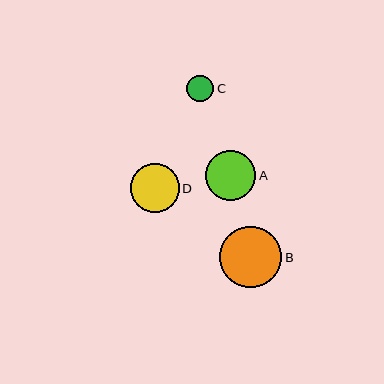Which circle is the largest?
Circle B is the largest with a size of approximately 62 pixels.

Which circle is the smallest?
Circle C is the smallest with a size of approximately 27 pixels.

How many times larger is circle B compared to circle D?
Circle B is approximately 1.3 times the size of circle D.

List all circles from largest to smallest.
From largest to smallest: B, A, D, C.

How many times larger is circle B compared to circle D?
Circle B is approximately 1.3 times the size of circle D.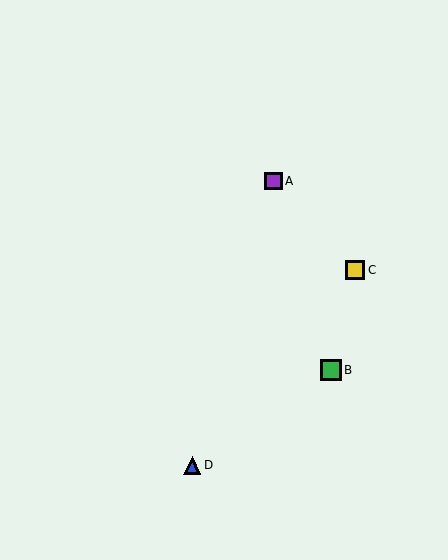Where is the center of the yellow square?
The center of the yellow square is at (355, 270).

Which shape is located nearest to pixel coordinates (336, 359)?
The green square (labeled B) at (331, 370) is nearest to that location.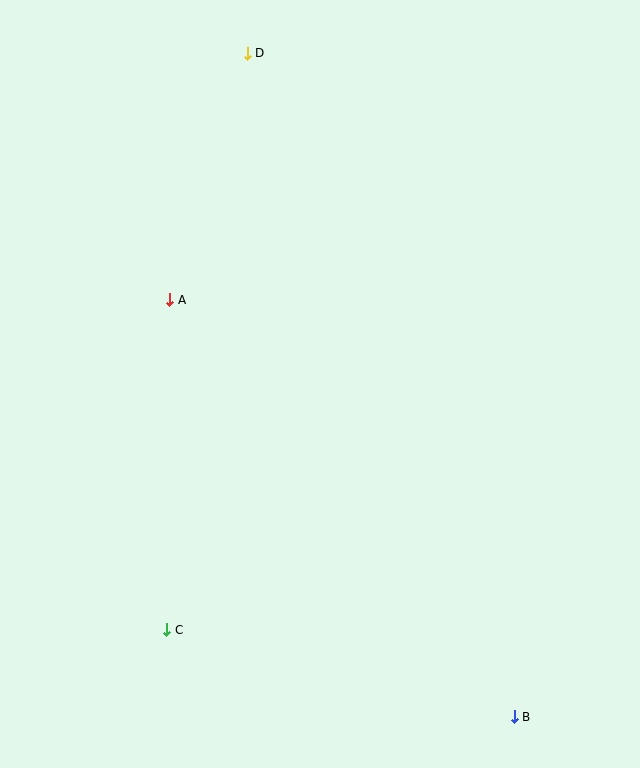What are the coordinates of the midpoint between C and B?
The midpoint between C and B is at (340, 673).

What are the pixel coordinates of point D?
Point D is at (247, 53).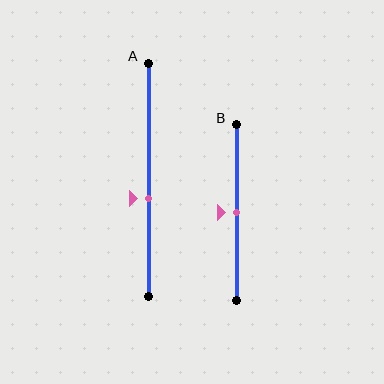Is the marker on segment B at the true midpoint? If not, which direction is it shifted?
Yes, the marker on segment B is at the true midpoint.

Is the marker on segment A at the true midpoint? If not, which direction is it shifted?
No, the marker on segment A is shifted downward by about 8% of the segment length.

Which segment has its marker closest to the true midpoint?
Segment B has its marker closest to the true midpoint.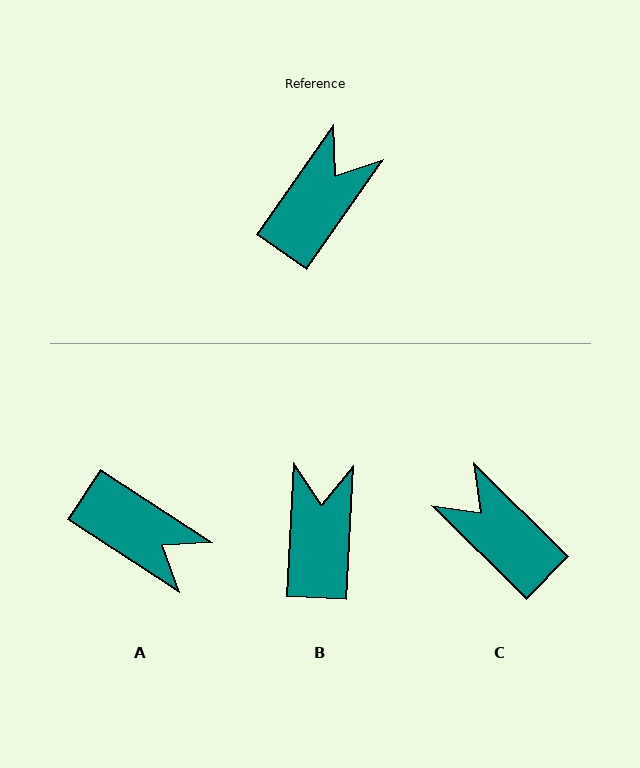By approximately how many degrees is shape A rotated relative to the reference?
Approximately 88 degrees clockwise.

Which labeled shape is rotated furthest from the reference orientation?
A, about 88 degrees away.